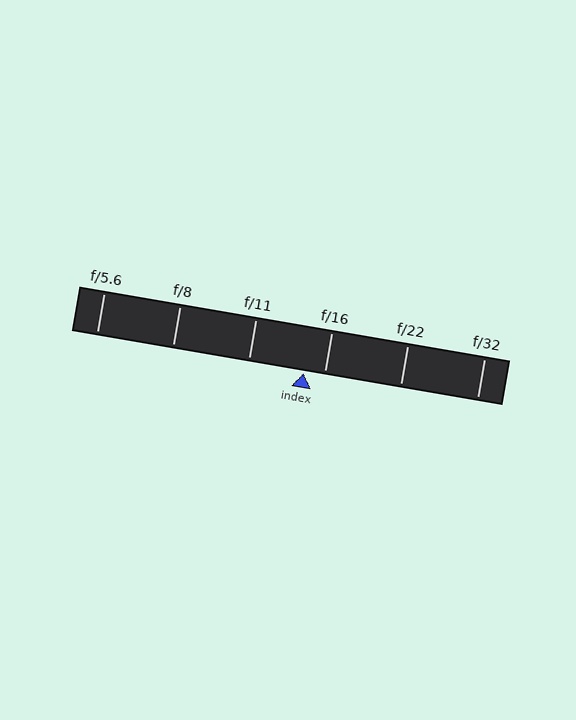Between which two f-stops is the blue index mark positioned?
The index mark is between f/11 and f/16.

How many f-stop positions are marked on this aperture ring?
There are 6 f-stop positions marked.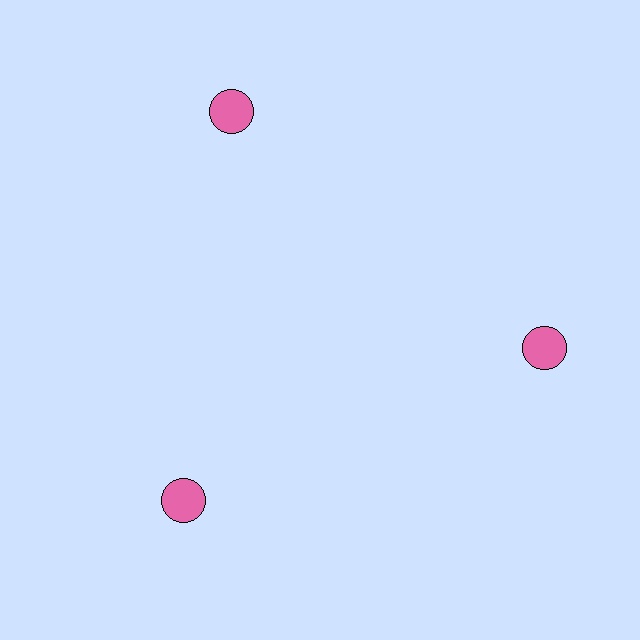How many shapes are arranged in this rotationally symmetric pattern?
There are 3 shapes, arranged in 3 groups of 1.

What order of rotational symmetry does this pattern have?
This pattern has 3-fold rotational symmetry.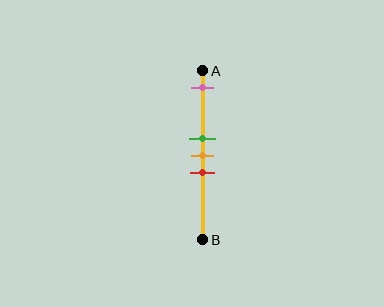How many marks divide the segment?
There are 4 marks dividing the segment.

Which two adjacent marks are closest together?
The green and orange marks are the closest adjacent pair.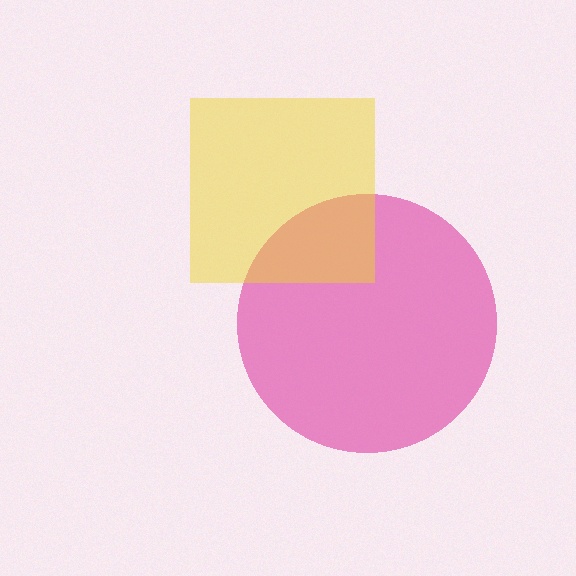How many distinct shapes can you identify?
There are 2 distinct shapes: a magenta circle, a yellow square.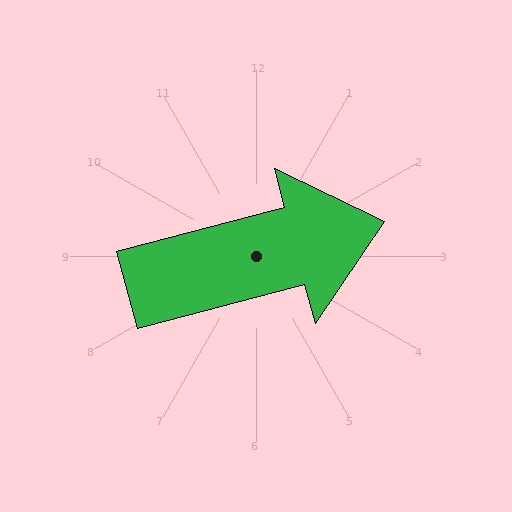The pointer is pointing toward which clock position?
Roughly 3 o'clock.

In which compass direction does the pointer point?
East.